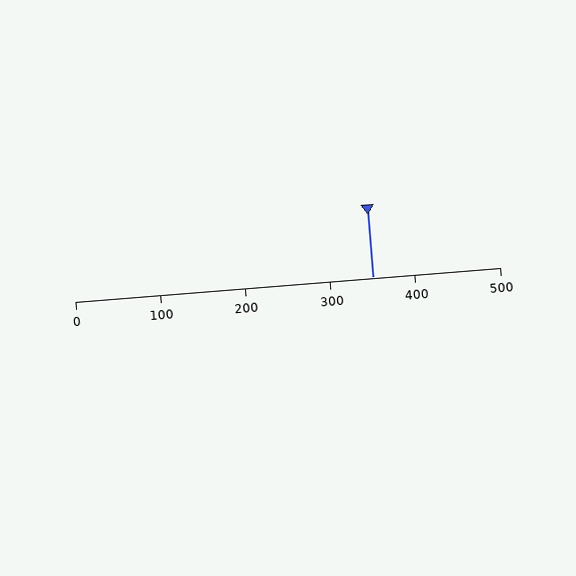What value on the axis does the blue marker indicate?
The marker indicates approximately 350.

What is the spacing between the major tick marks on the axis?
The major ticks are spaced 100 apart.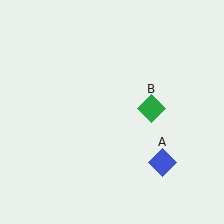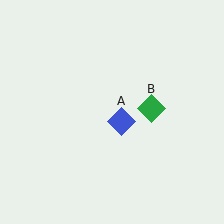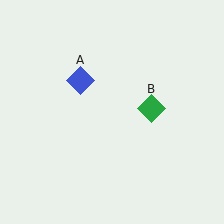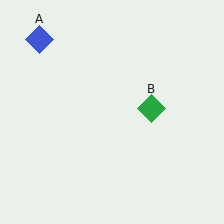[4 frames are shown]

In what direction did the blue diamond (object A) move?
The blue diamond (object A) moved up and to the left.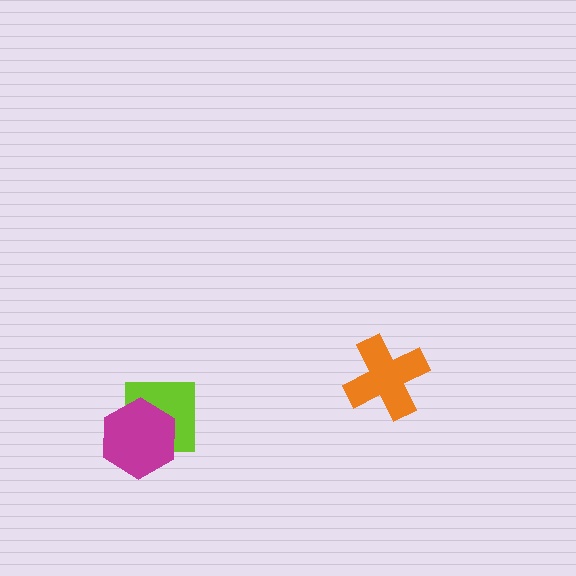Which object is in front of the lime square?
The magenta hexagon is in front of the lime square.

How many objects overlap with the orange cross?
0 objects overlap with the orange cross.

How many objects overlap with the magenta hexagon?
1 object overlaps with the magenta hexagon.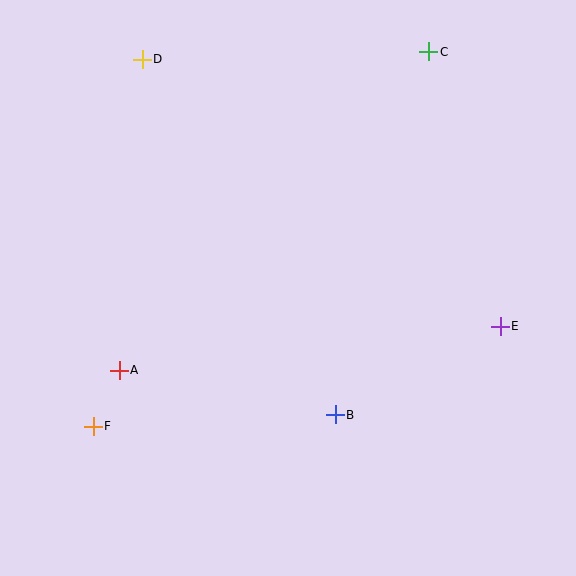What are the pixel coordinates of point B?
Point B is at (335, 415).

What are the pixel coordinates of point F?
Point F is at (93, 426).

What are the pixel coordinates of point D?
Point D is at (142, 59).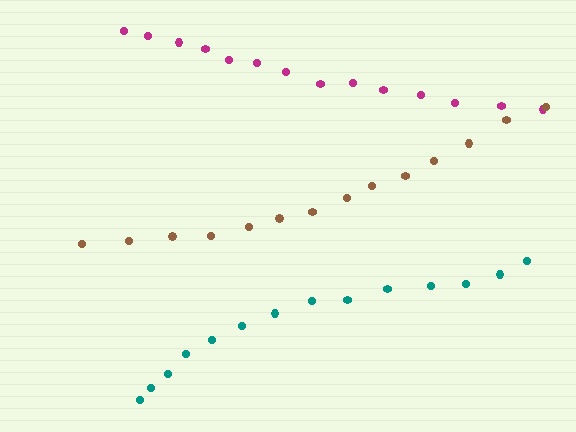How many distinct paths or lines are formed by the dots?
There are 3 distinct paths.